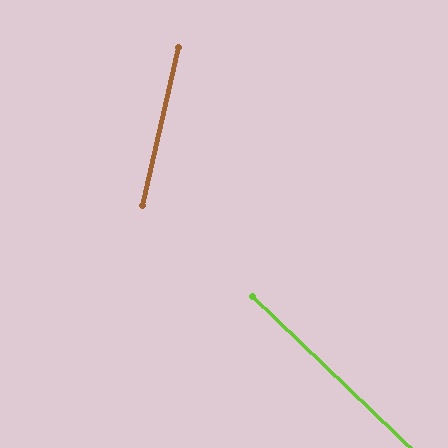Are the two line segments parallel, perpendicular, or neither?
Neither parallel nor perpendicular — they differ by about 59°.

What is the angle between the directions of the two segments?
Approximately 59 degrees.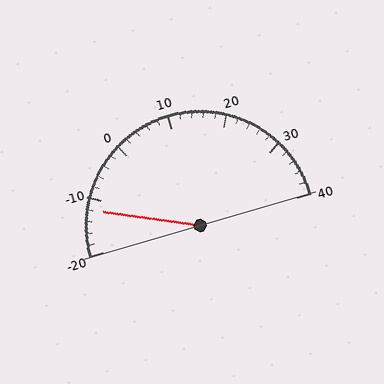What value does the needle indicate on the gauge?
The needle indicates approximately -12.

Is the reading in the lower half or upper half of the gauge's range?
The reading is in the lower half of the range (-20 to 40).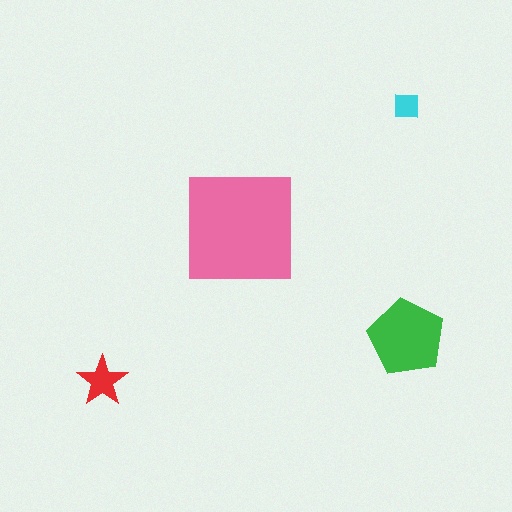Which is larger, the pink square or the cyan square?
The pink square.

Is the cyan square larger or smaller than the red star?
Smaller.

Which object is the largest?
The pink square.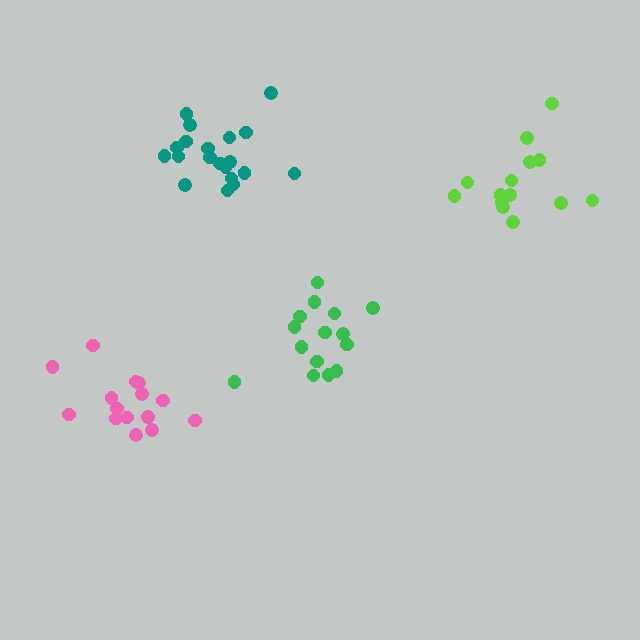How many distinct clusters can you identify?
There are 4 distinct clusters.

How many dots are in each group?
Group 1: 15 dots, Group 2: 15 dots, Group 3: 15 dots, Group 4: 20 dots (65 total).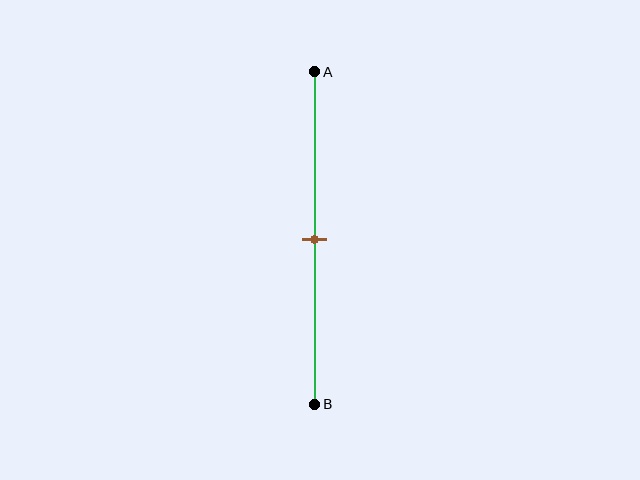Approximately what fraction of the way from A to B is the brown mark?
The brown mark is approximately 50% of the way from A to B.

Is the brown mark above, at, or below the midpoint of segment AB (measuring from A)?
The brown mark is approximately at the midpoint of segment AB.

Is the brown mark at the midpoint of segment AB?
Yes, the mark is approximately at the midpoint.